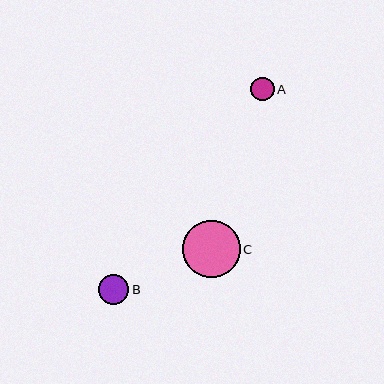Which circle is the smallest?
Circle A is the smallest with a size of approximately 24 pixels.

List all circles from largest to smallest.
From largest to smallest: C, B, A.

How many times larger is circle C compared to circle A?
Circle C is approximately 2.4 times the size of circle A.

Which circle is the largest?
Circle C is the largest with a size of approximately 57 pixels.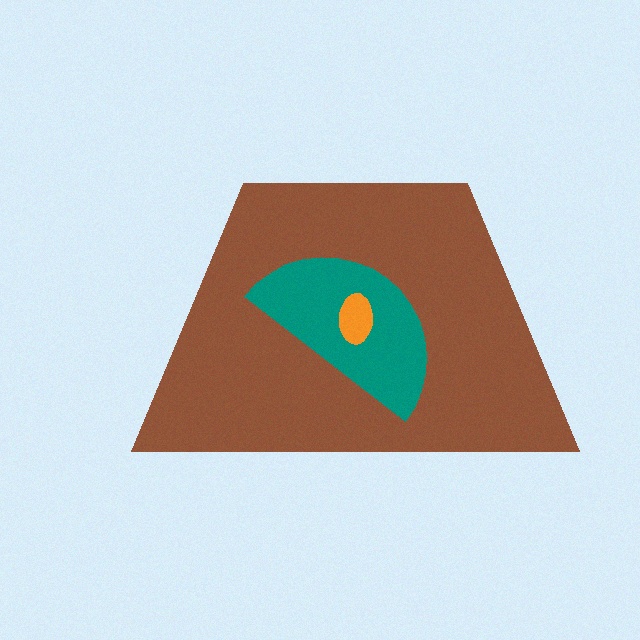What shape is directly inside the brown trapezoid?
The teal semicircle.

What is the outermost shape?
The brown trapezoid.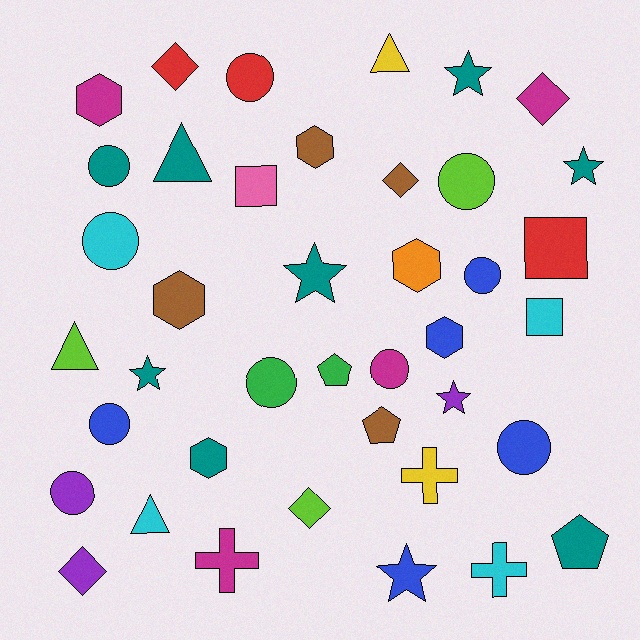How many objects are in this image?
There are 40 objects.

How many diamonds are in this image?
There are 5 diamonds.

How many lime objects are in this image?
There are 3 lime objects.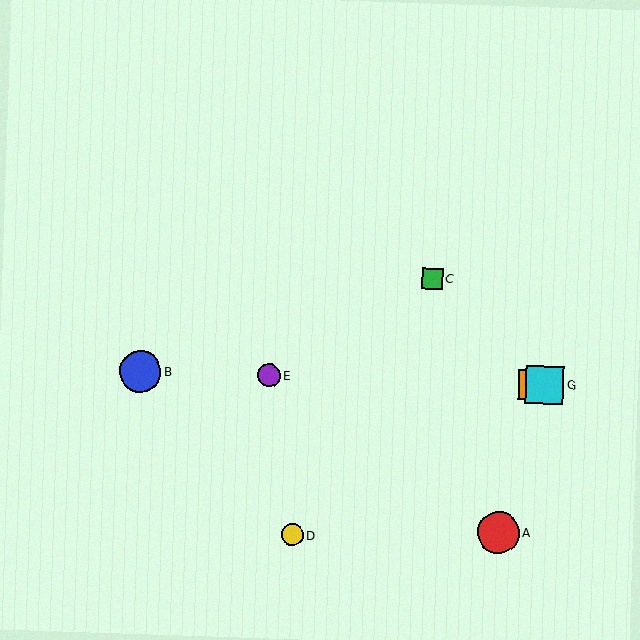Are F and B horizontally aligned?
Yes, both are at y≈385.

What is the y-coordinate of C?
Object C is at y≈278.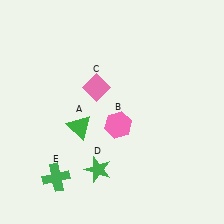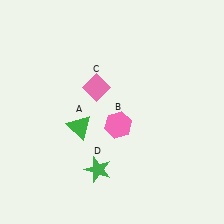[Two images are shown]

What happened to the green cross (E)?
The green cross (E) was removed in Image 2. It was in the bottom-left area of Image 1.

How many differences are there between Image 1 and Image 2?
There is 1 difference between the two images.